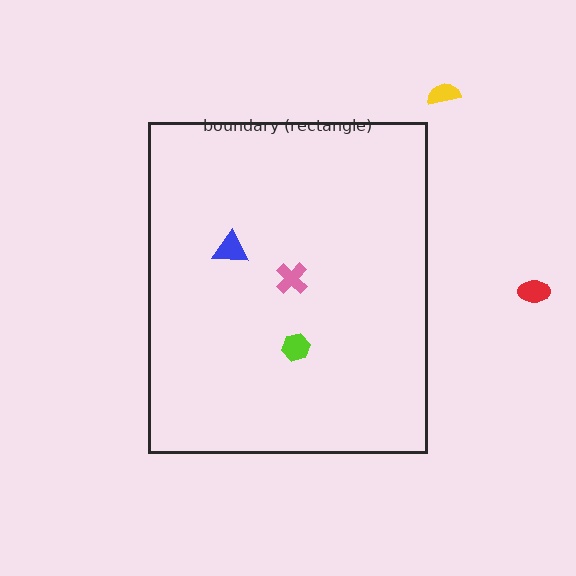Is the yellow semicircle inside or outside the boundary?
Outside.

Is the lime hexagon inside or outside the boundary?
Inside.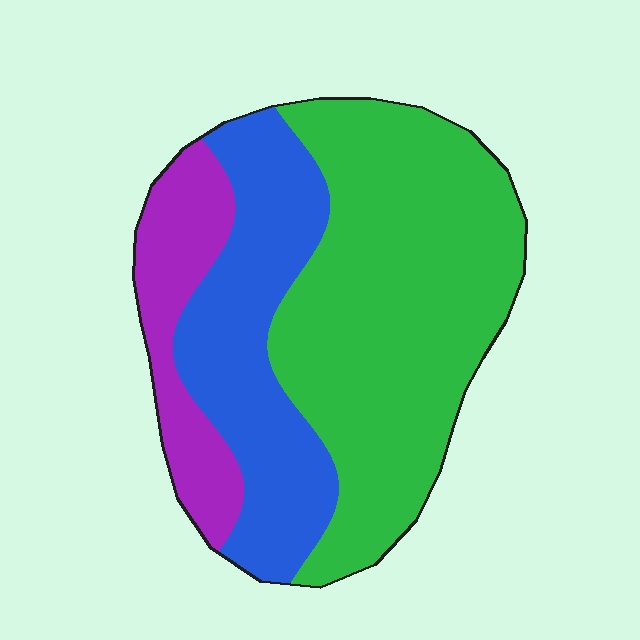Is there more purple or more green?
Green.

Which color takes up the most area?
Green, at roughly 55%.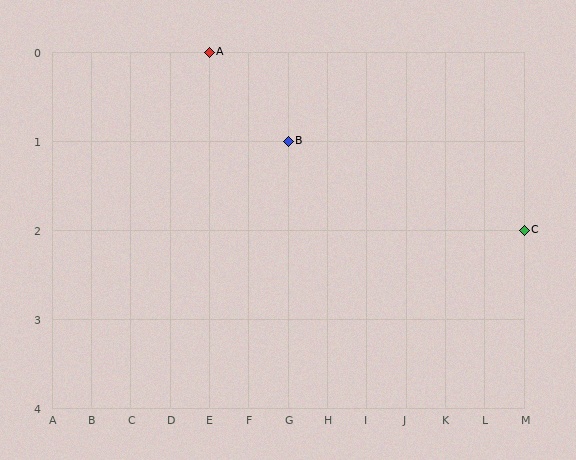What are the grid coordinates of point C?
Point C is at grid coordinates (M, 2).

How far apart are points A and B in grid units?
Points A and B are 2 columns and 1 row apart (about 2.2 grid units diagonally).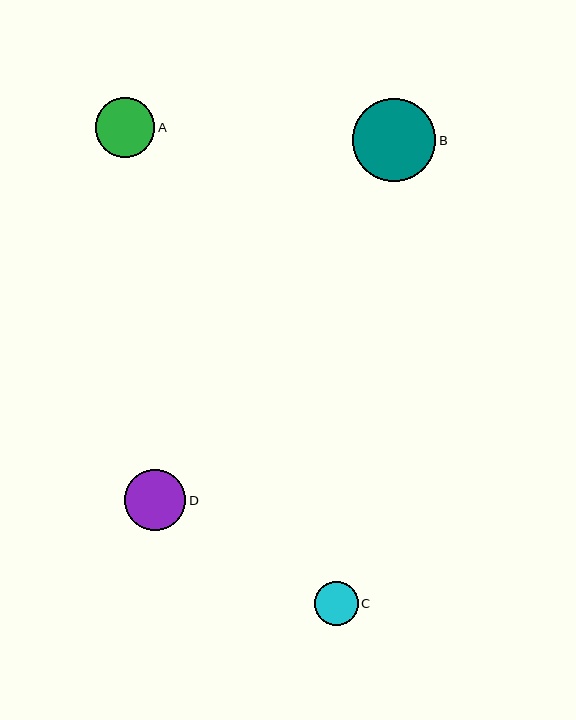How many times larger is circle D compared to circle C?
Circle D is approximately 1.4 times the size of circle C.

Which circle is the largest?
Circle B is the largest with a size of approximately 83 pixels.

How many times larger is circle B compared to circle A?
Circle B is approximately 1.4 times the size of circle A.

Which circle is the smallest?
Circle C is the smallest with a size of approximately 44 pixels.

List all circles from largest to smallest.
From largest to smallest: B, D, A, C.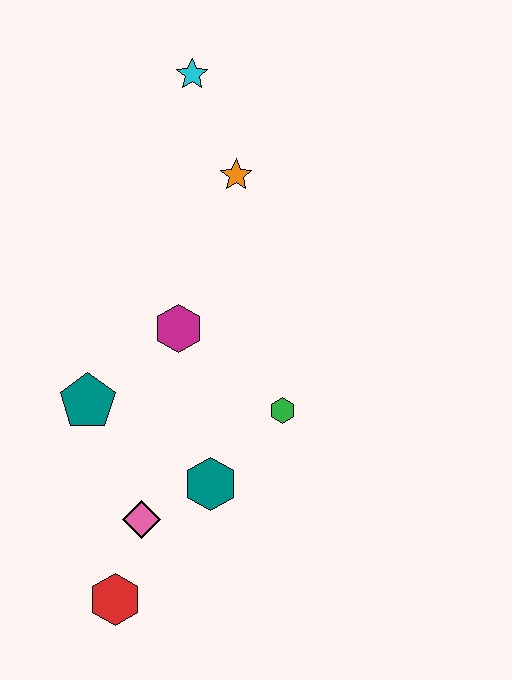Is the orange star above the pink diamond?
Yes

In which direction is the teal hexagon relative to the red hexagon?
The teal hexagon is above the red hexagon.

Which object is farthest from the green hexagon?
The cyan star is farthest from the green hexagon.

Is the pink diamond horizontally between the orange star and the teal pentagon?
Yes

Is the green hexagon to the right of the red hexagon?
Yes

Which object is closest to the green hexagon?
The teal hexagon is closest to the green hexagon.